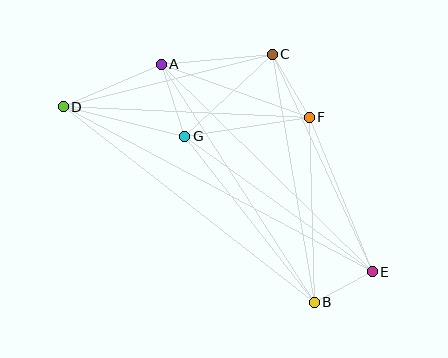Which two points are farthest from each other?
Points D and E are farthest from each other.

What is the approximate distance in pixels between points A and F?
The distance between A and F is approximately 157 pixels.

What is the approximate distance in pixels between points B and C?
The distance between B and C is approximately 251 pixels.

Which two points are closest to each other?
Points B and E are closest to each other.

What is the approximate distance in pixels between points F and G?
The distance between F and G is approximately 126 pixels.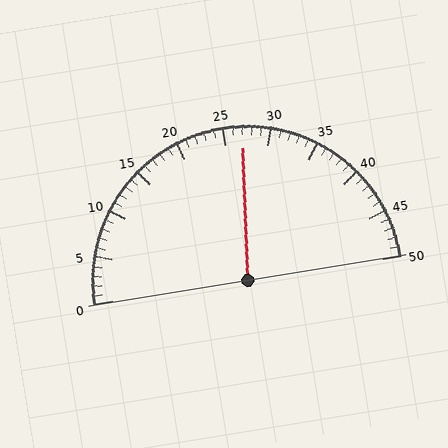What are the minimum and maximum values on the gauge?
The gauge ranges from 0 to 50.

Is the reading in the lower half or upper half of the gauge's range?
The reading is in the upper half of the range (0 to 50).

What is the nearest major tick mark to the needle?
The nearest major tick mark is 25.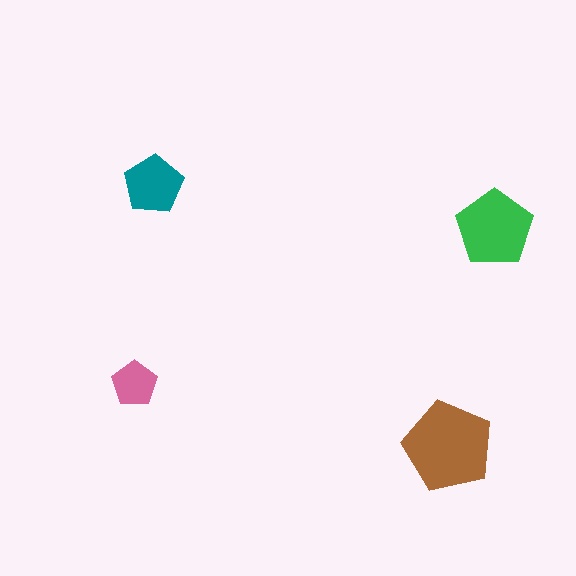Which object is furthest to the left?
The pink pentagon is leftmost.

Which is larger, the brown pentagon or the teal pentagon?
The brown one.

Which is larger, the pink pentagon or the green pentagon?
The green one.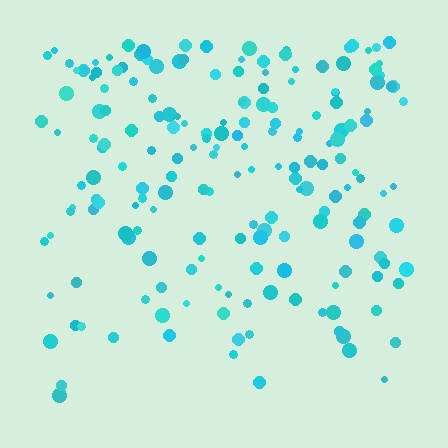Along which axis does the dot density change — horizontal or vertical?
Vertical.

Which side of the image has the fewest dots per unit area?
The bottom.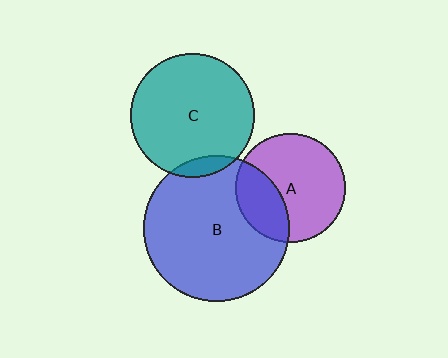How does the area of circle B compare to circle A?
Approximately 1.8 times.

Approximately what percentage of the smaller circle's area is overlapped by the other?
Approximately 30%.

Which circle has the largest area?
Circle B (blue).